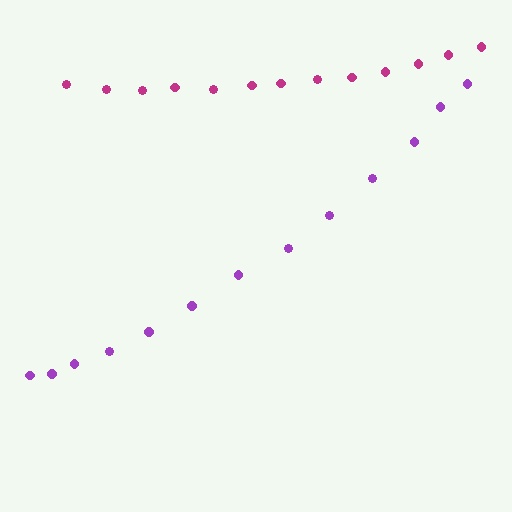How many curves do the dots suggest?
There are 2 distinct paths.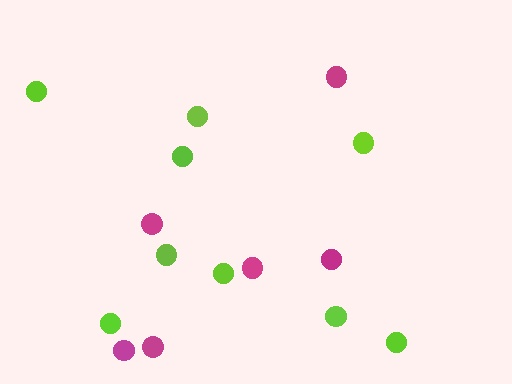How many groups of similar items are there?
There are 2 groups: one group of magenta circles (6) and one group of lime circles (9).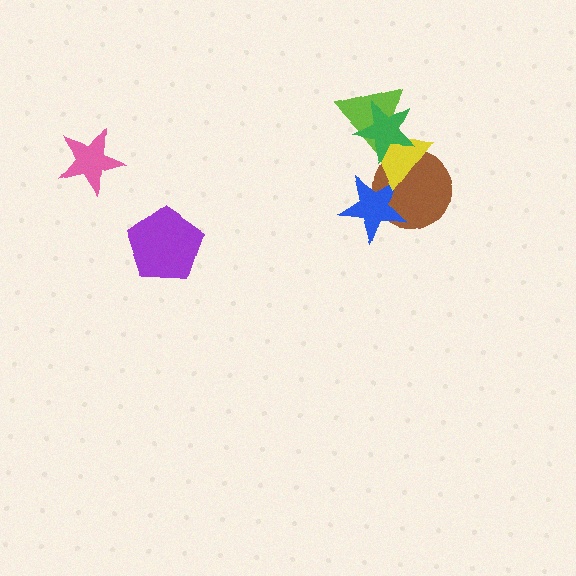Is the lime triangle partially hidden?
Yes, it is partially covered by another shape.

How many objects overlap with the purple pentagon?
0 objects overlap with the purple pentagon.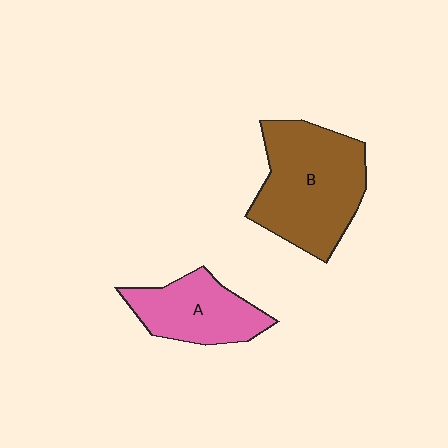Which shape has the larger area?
Shape B (brown).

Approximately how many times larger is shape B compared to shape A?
Approximately 1.6 times.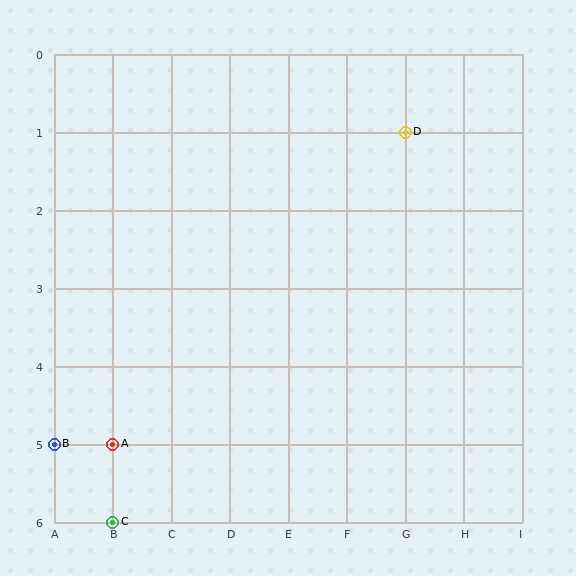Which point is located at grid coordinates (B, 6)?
Point C is at (B, 6).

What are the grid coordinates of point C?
Point C is at grid coordinates (B, 6).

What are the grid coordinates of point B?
Point B is at grid coordinates (A, 5).